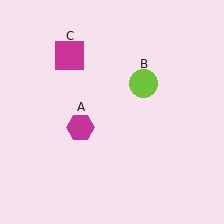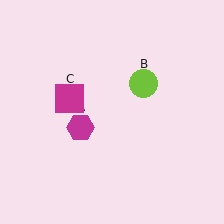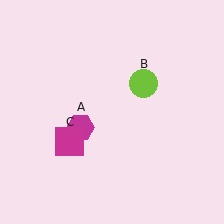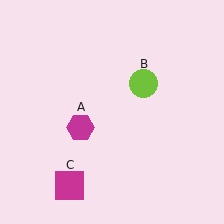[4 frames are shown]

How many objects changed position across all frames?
1 object changed position: magenta square (object C).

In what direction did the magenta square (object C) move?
The magenta square (object C) moved down.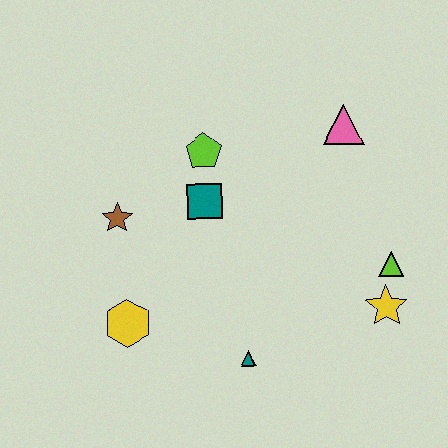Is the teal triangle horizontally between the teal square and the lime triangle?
Yes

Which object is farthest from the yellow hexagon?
The pink triangle is farthest from the yellow hexagon.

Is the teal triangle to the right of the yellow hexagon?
Yes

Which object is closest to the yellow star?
The lime triangle is closest to the yellow star.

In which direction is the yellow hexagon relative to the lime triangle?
The yellow hexagon is to the left of the lime triangle.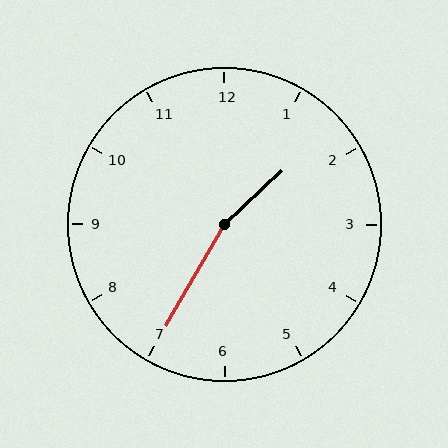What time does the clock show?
1:35.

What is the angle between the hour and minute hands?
Approximately 162 degrees.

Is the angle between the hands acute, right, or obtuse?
It is obtuse.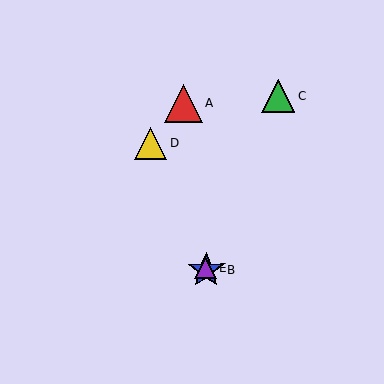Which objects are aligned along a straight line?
Objects B, D, E are aligned along a straight line.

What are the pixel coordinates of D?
Object D is at (151, 143).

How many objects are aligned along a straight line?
3 objects (B, D, E) are aligned along a straight line.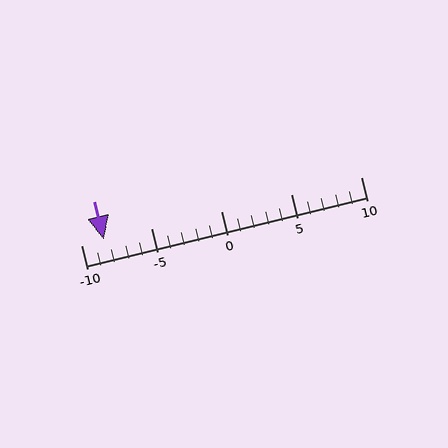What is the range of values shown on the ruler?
The ruler shows values from -10 to 10.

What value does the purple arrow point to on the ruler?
The purple arrow points to approximately -8.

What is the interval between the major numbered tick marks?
The major tick marks are spaced 5 units apart.